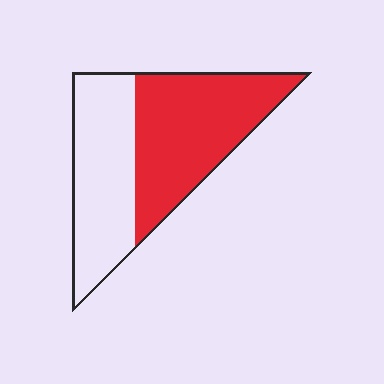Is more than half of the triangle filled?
Yes.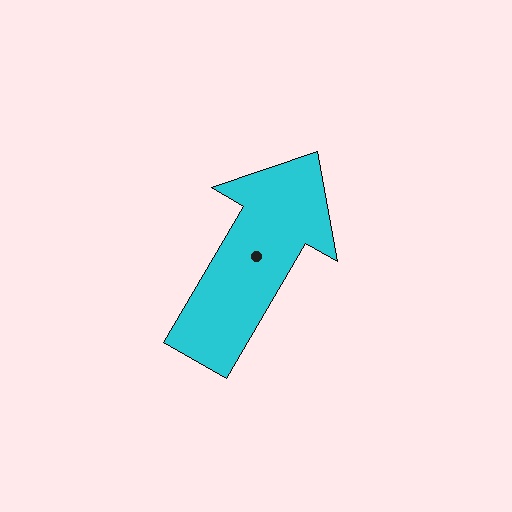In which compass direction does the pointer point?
Northeast.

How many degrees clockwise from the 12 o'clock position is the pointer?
Approximately 30 degrees.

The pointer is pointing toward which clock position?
Roughly 1 o'clock.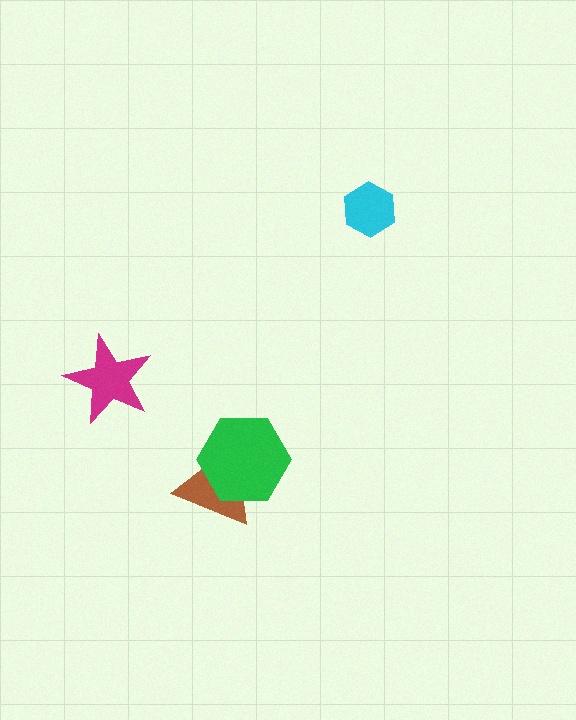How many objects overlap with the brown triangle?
1 object overlaps with the brown triangle.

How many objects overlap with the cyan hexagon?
0 objects overlap with the cyan hexagon.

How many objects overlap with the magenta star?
0 objects overlap with the magenta star.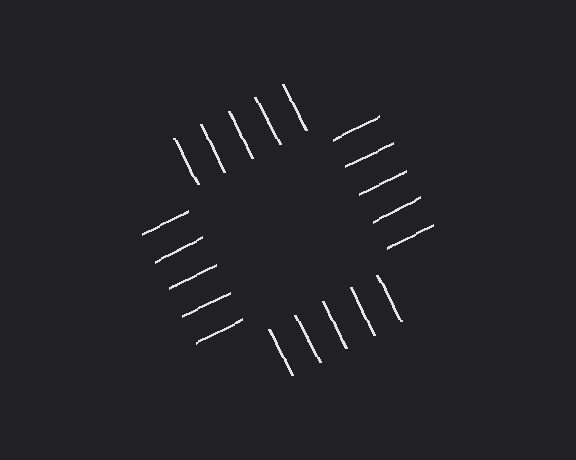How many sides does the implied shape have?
4 sides — the line-ends trace a square.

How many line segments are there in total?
20 — 5 along each of the 4 edges.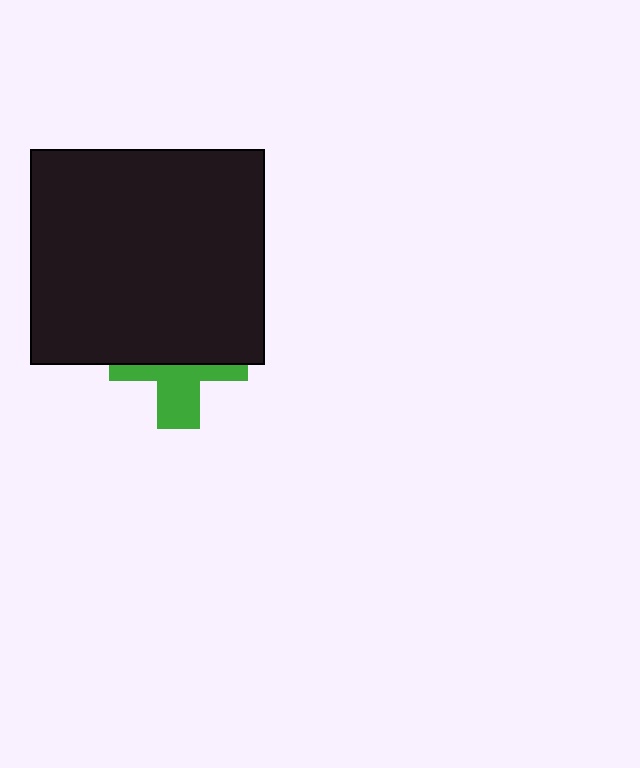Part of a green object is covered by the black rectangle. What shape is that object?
It is a cross.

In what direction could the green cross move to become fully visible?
The green cross could move down. That would shift it out from behind the black rectangle entirely.